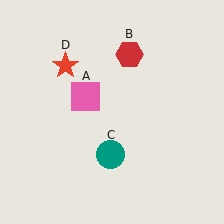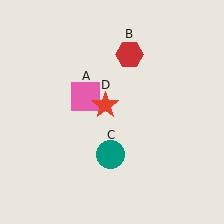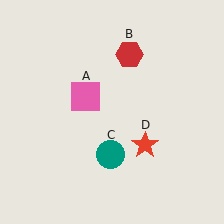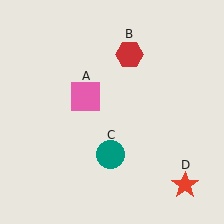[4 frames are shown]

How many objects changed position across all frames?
1 object changed position: red star (object D).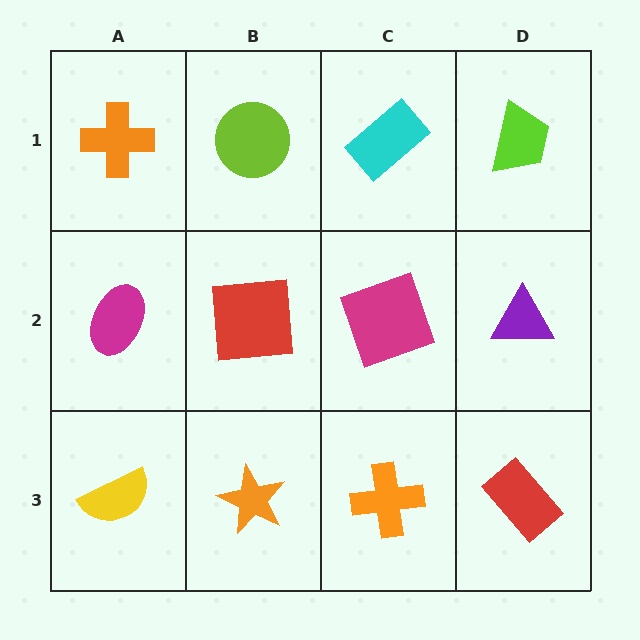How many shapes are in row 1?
4 shapes.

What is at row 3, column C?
An orange cross.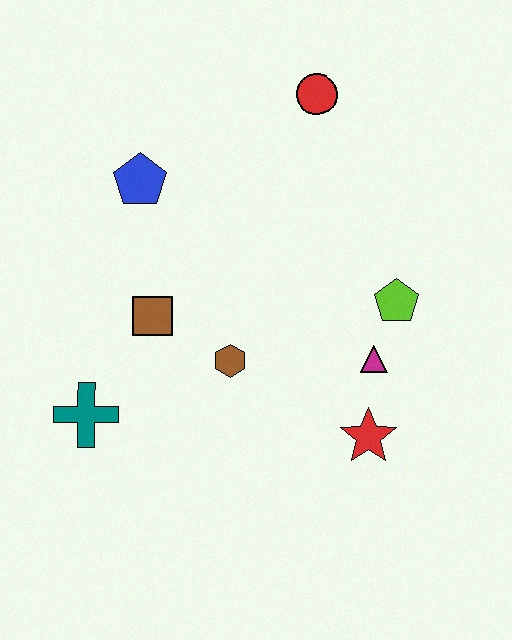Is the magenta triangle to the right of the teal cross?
Yes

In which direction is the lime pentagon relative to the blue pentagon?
The lime pentagon is to the right of the blue pentagon.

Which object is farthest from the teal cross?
The red circle is farthest from the teal cross.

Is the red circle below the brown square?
No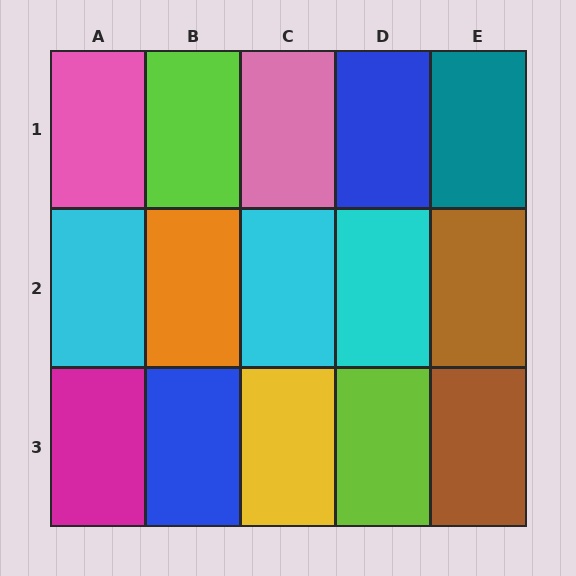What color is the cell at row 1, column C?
Pink.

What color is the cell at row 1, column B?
Lime.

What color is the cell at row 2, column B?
Orange.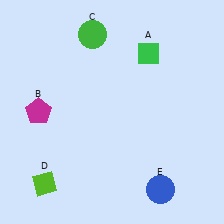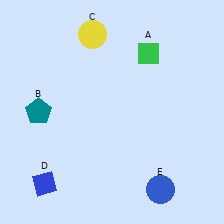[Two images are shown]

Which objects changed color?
B changed from magenta to teal. C changed from green to yellow. D changed from lime to blue.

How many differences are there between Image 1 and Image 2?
There are 3 differences between the two images.